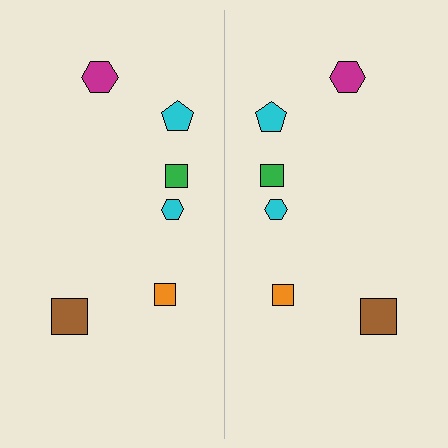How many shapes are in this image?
There are 12 shapes in this image.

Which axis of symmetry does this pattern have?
The pattern has a vertical axis of symmetry running through the center of the image.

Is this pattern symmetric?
Yes, this pattern has bilateral (reflection) symmetry.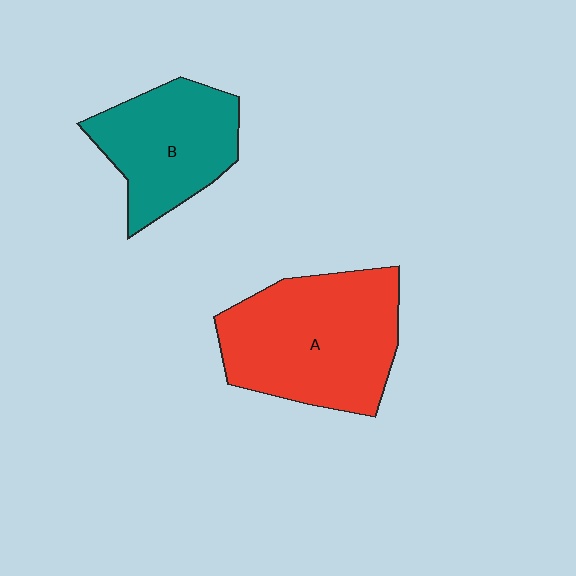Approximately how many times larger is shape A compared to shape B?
Approximately 1.4 times.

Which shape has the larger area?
Shape A (red).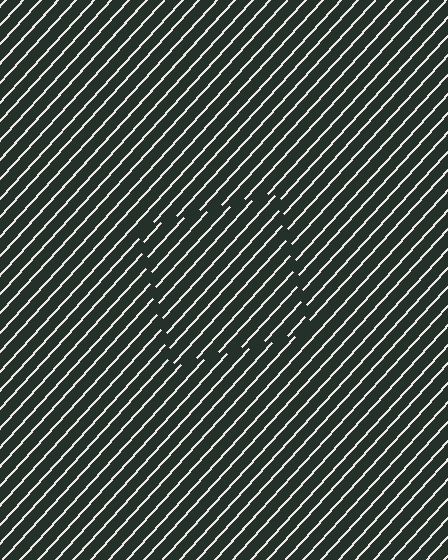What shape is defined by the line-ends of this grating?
An illusory square. The interior of the shape contains the same grating, shifted by half a period — the contour is defined by the phase discontinuity where line-ends from the inner and outer gratings abut.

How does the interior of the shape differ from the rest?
The interior of the shape contains the same grating, shifted by half a period — the contour is defined by the phase discontinuity where line-ends from the inner and outer gratings abut.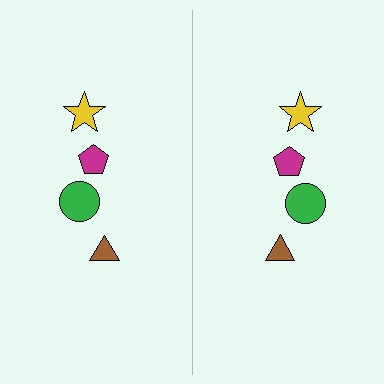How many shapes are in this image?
There are 8 shapes in this image.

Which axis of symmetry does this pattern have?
The pattern has a vertical axis of symmetry running through the center of the image.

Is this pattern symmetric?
Yes, this pattern has bilateral (reflection) symmetry.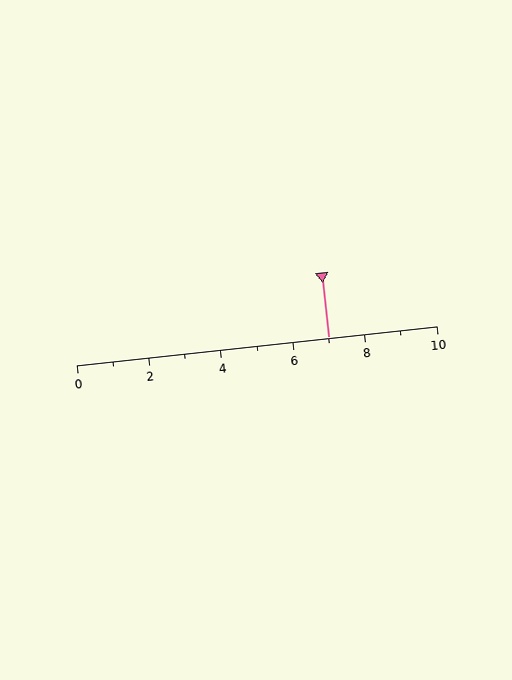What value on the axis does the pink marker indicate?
The marker indicates approximately 7.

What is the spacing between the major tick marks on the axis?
The major ticks are spaced 2 apart.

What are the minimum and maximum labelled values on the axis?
The axis runs from 0 to 10.